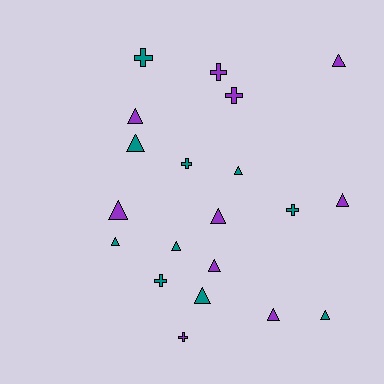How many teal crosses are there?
There are 4 teal crosses.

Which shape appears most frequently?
Triangle, with 13 objects.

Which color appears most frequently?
Purple, with 10 objects.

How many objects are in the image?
There are 20 objects.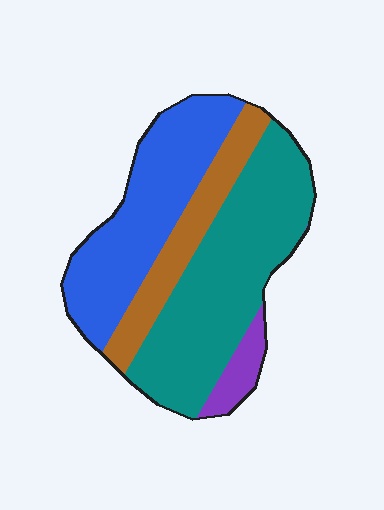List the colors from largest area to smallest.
From largest to smallest: teal, blue, brown, purple.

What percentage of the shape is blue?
Blue covers around 35% of the shape.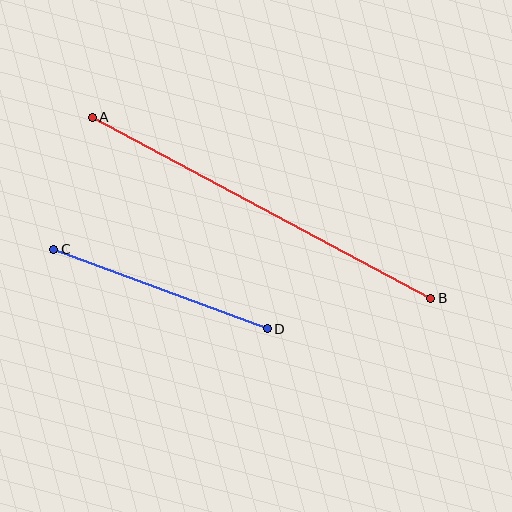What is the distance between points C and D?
The distance is approximately 228 pixels.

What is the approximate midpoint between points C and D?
The midpoint is at approximately (160, 289) pixels.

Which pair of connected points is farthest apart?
Points A and B are farthest apart.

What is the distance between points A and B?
The distance is approximately 384 pixels.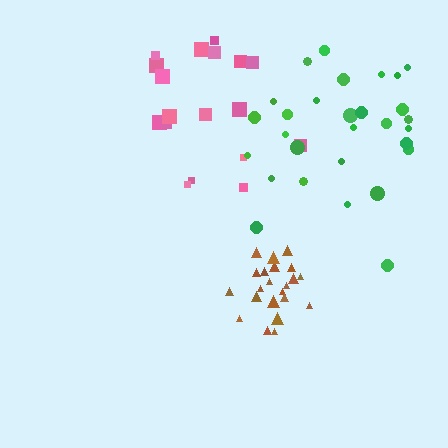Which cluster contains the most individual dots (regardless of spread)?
Green (29).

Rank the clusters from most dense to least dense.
brown, green, pink.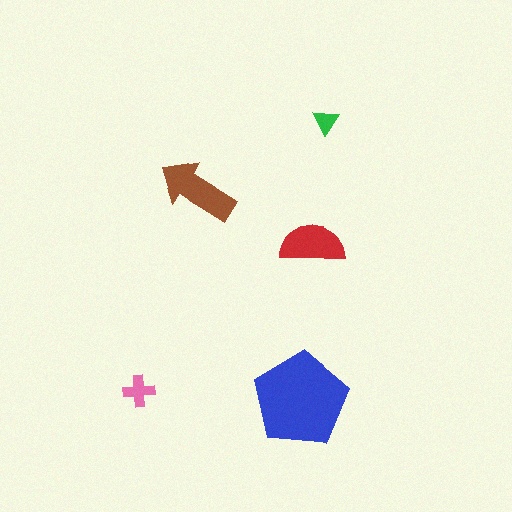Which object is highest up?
The green triangle is topmost.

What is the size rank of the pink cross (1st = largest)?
4th.